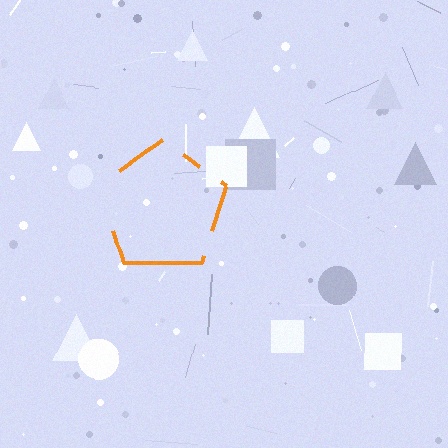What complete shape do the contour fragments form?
The contour fragments form a pentagon.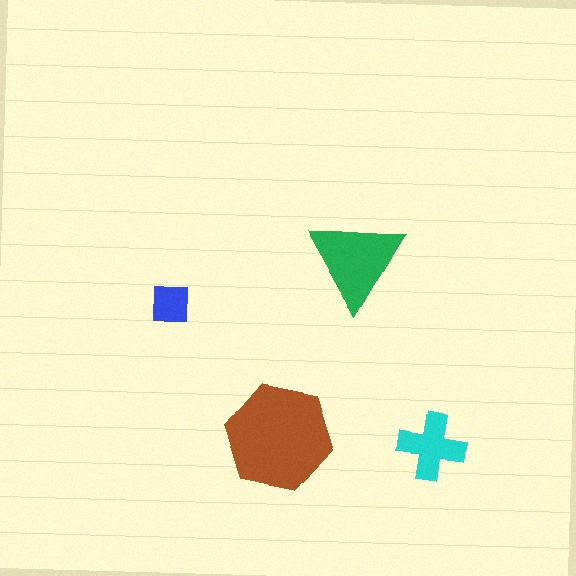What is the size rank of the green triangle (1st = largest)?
2nd.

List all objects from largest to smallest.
The brown hexagon, the green triangle, the cyan cross, the blue square.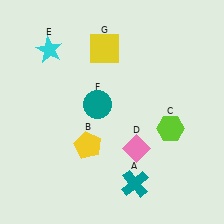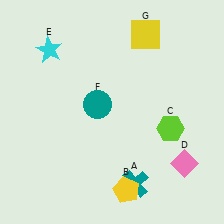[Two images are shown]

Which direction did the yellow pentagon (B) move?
The yellow pentagon (B) moved down.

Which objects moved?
The objects that moved are: the yellow pentagon (B), the pink diamond (D), the yellow square (G).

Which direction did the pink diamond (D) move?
The pink diamond (D) moved right.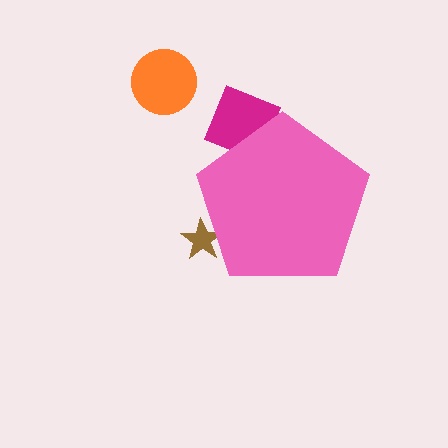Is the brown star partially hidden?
Yes, the brown star is partially hidden behind the pink pentagon.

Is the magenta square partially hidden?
Yes, the magenta square is partially hidden behind the pink pentagon.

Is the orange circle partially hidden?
No, the orange circle is fully visible.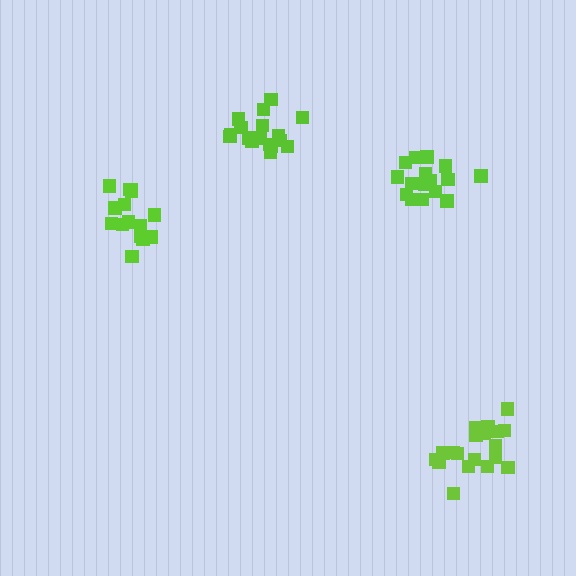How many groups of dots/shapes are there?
There are 4 groups.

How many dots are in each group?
Group 1: 17 dots, Group 2: 15 dots, Group 3: 19 dots, Group 4: 17 dots (68 total).